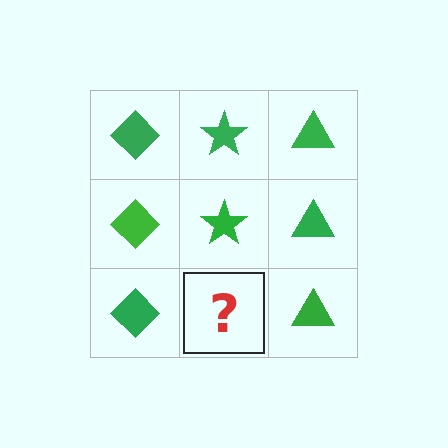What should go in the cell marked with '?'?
The missing cell should contain a green star.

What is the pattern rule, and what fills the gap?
The rule is that each column has a consistent shape. The gap should be filled with a green star.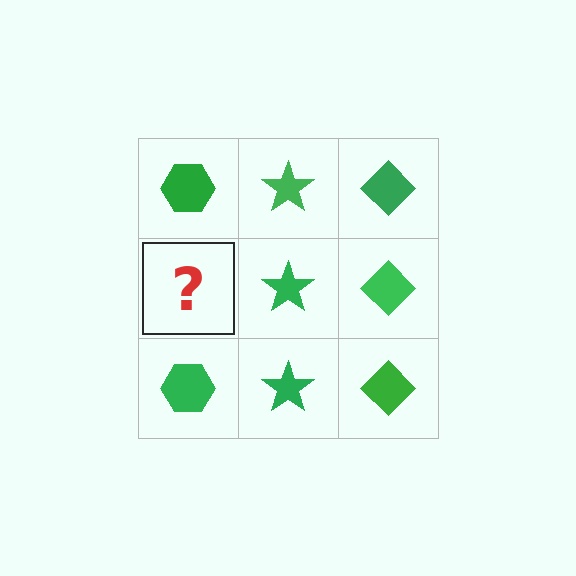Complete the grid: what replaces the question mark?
The question mark should be replaced with a green hexagon.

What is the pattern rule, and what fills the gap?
The rule is that each column has a consistent shape. The gap should be filled with a green hexagon.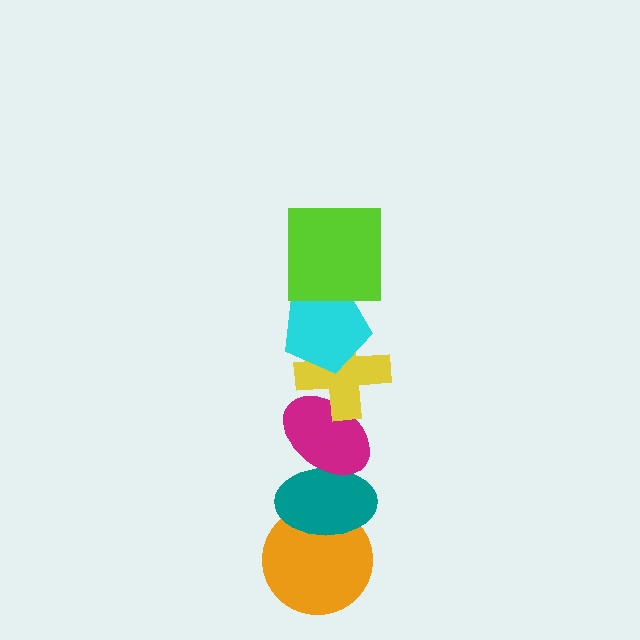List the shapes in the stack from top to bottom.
From top to bottom: the lime square, the cyan pentagon, the yellow cross, the magenta ellipse, the teal ellipse, the orange circle.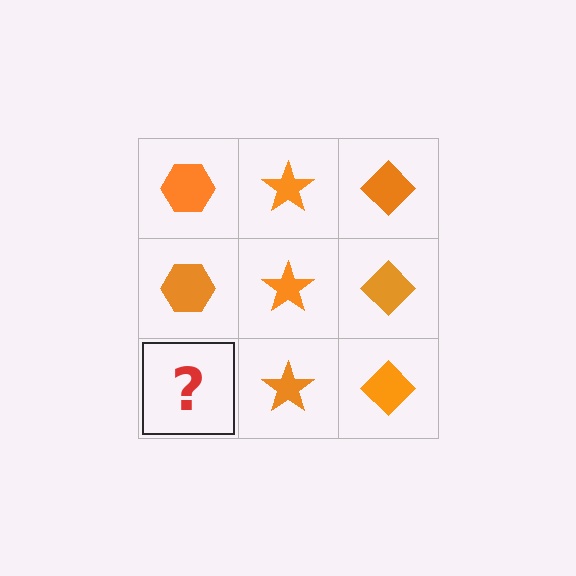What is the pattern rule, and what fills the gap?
The rule is that each column has a consistent shape. The gap should be filled with an orange hexagon.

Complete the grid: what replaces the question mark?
The question mark should be replaced with an orange hexagon.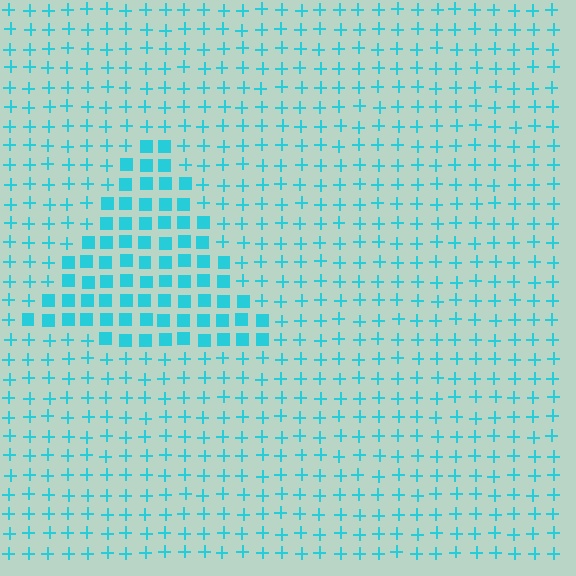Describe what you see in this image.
The image is filled with small cyan elements arranged in a uniform grid. A triangle-shaped region contains squares, while the surrounding area contains plus signs. The boundary is defined purely by the change in element shape.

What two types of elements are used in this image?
The image uses squares inside the triangle region and plus signs outside it.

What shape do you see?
I see a triangle.